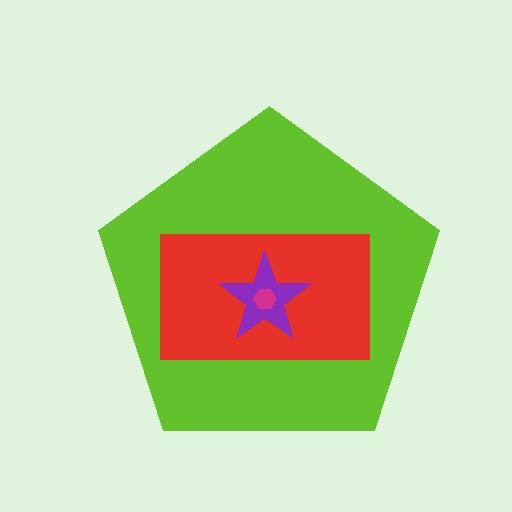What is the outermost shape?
The lime pentagon.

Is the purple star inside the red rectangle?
Yes.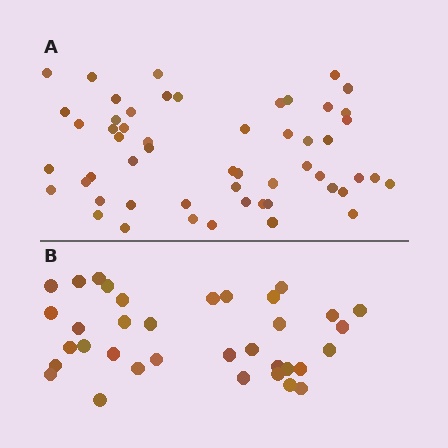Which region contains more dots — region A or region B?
Region A (the top region) has more dots.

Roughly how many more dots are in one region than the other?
Region A has approximately 20 more dots than region B.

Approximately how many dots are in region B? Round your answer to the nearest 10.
About 40 dots. (The exact count is 35, which rounds to 40.)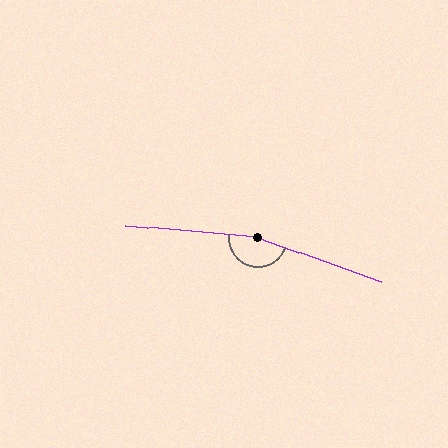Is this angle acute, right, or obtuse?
It is obtuse.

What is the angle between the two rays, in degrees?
Approximately 165 degrees.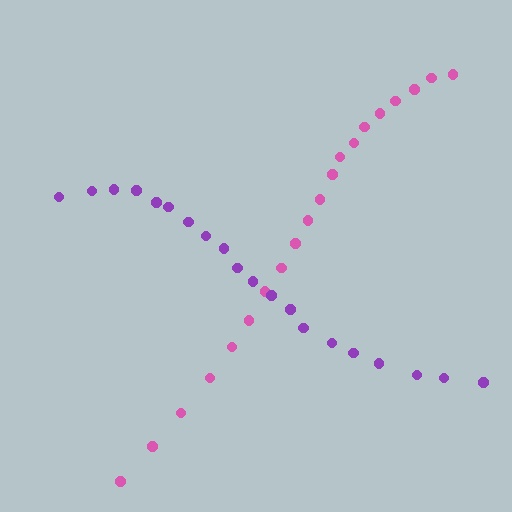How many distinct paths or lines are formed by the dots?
There are 2 distinct paths.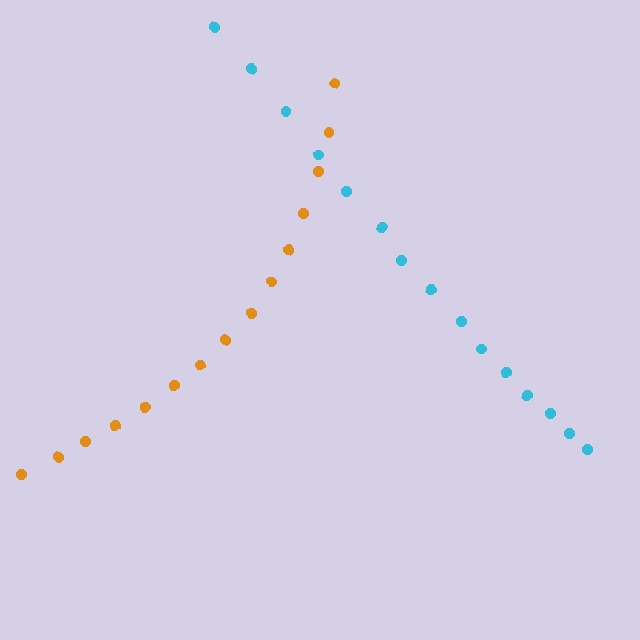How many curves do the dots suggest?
There are 2 distinct paths.